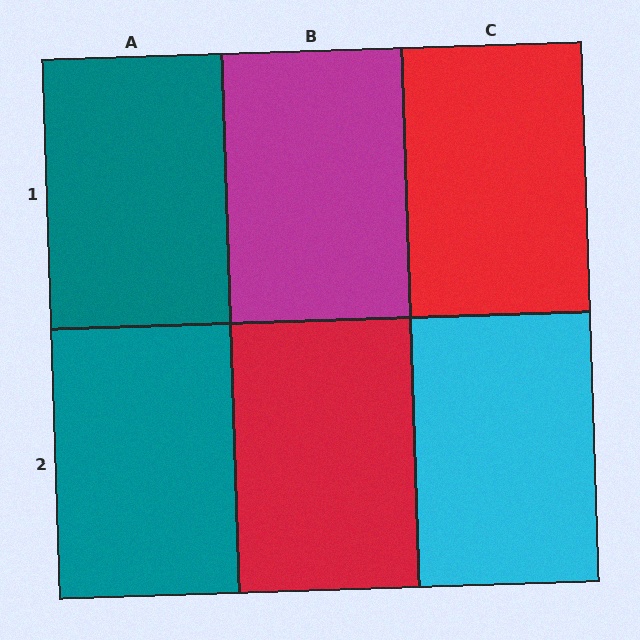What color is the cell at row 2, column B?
Red.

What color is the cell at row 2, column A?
Teal.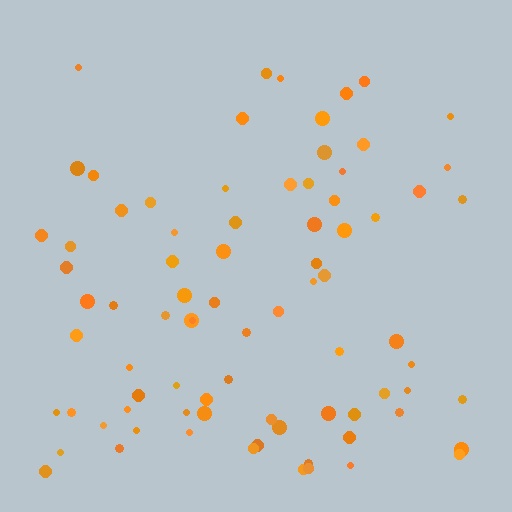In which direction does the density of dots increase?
From top to bottom, with the bottom side densest.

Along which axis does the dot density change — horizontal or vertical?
Vertical.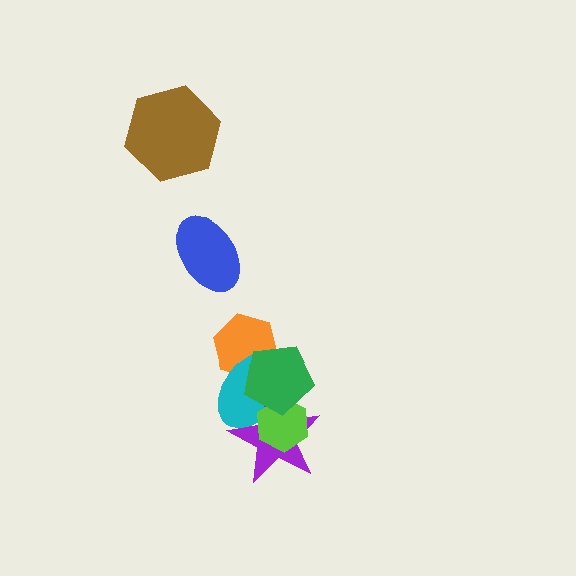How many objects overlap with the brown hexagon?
0 objects overlap with the brown hexagon.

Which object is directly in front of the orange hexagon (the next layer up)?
The cyan ellipse is directly in front of the orange hexagon.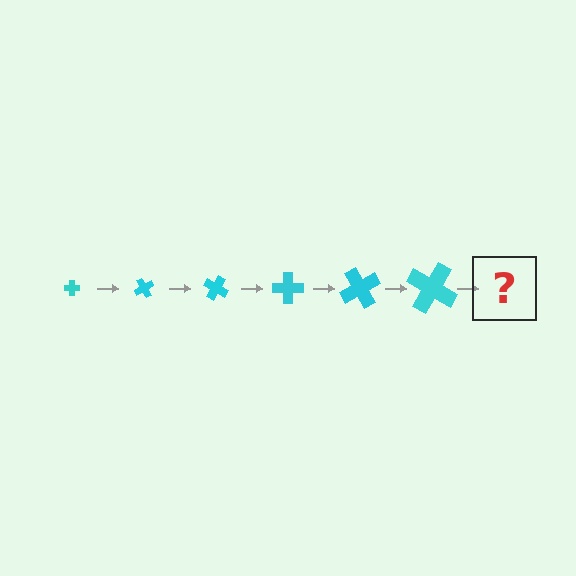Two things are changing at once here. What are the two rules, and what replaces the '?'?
The two rules are that the cross grows larger each step and it rotates 60 degrees each step. The '?' should be a cross, larger than the previous one and rotated 360 degrees from the start.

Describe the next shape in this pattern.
It should be a cross, larger than the previous one and rotated 360 degrees from the start.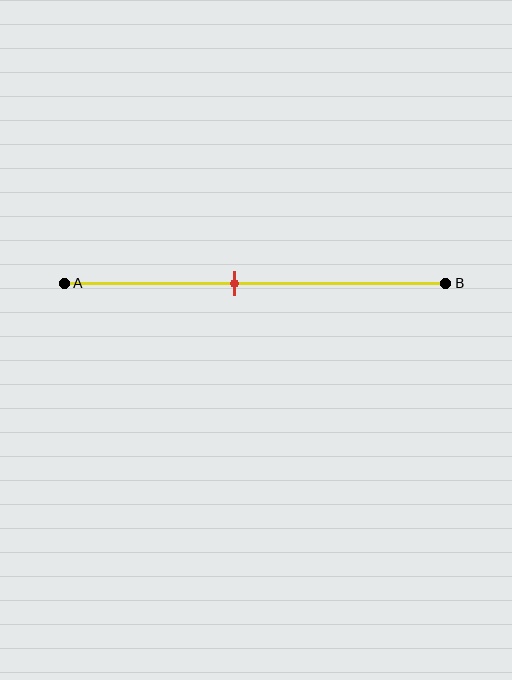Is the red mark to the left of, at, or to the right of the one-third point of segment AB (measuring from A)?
The red mark is to the right of the one-third point of segment AB.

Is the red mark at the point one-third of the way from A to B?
No, the mark is at about 45% from A, not at the 33% one-third point.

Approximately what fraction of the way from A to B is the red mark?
The red mark is approximately 45% of the way from A to B.